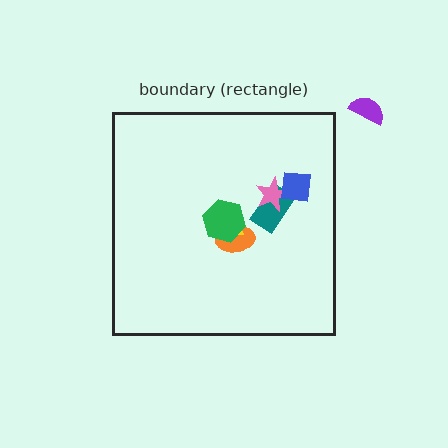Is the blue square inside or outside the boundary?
Inside.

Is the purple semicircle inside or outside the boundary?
Outside.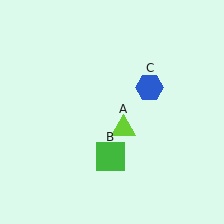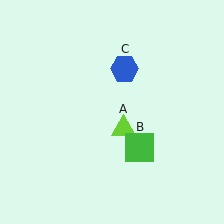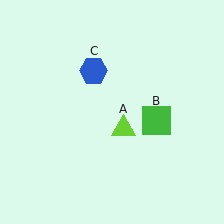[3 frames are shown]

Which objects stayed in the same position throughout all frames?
Lime triangle (object A) remained stationary.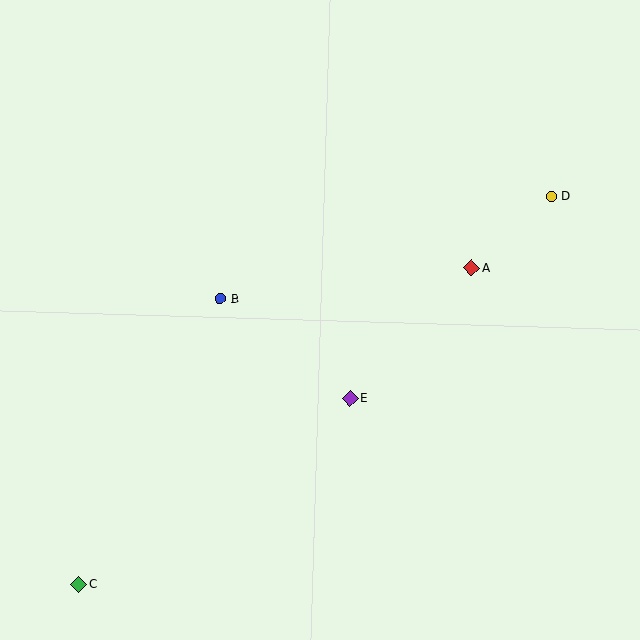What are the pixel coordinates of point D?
Point D is at (551, 196).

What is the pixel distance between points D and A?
The distance between D and A is 107 pixels.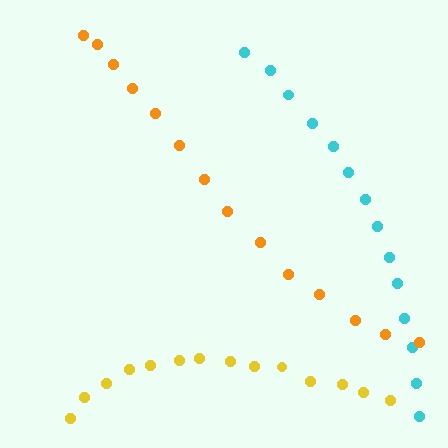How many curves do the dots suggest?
There are 3 distinct paths.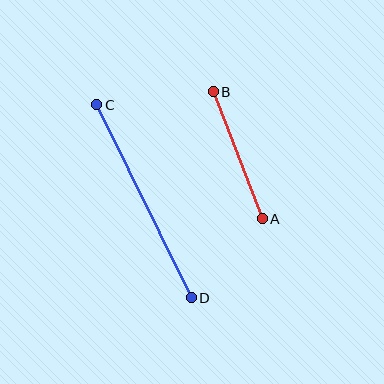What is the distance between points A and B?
The distance is approximately 136 pixels.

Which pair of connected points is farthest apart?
Points C and D are farthest apart.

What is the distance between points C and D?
The distance is approximately 215 pixels.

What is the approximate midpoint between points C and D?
The midpoint is at approximately (144, 201) pixels.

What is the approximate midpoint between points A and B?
The midpoint is at approximately (238, 155) pixels.